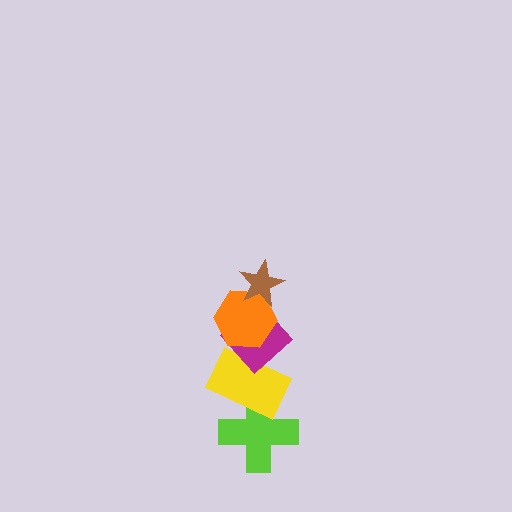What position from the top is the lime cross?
The lime cross is 5th from the top.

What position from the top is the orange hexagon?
The orange hexagon is 2nd from the top.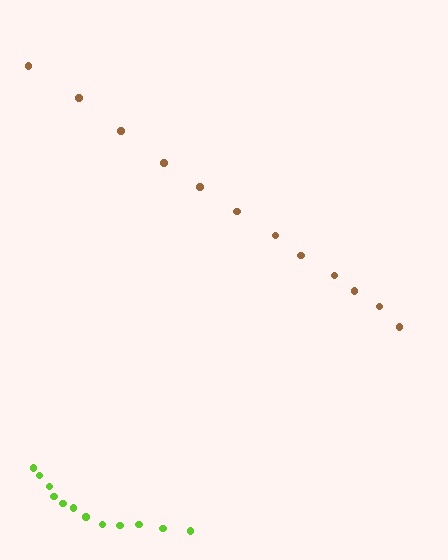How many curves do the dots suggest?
There are 2 distinct paths.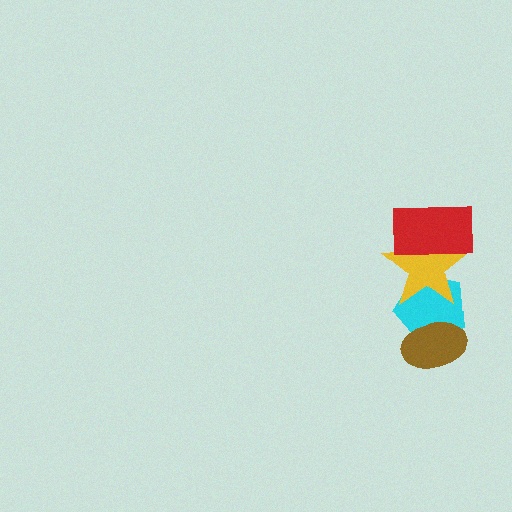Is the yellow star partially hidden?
Yes, it is partially covered by another shape.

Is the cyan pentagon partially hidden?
Yes, it is partially covered by another shape.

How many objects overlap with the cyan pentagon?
2 objects overlap with the cyan pentagon.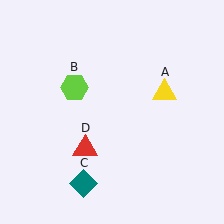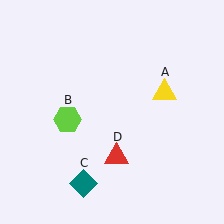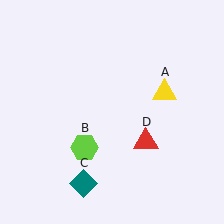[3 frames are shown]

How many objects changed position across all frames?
2 objects changed position: lime hexagon (object B), red triangle (object D).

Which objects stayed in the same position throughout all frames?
Yellow triangle (object A) and teal diamond (object C) remained stationary.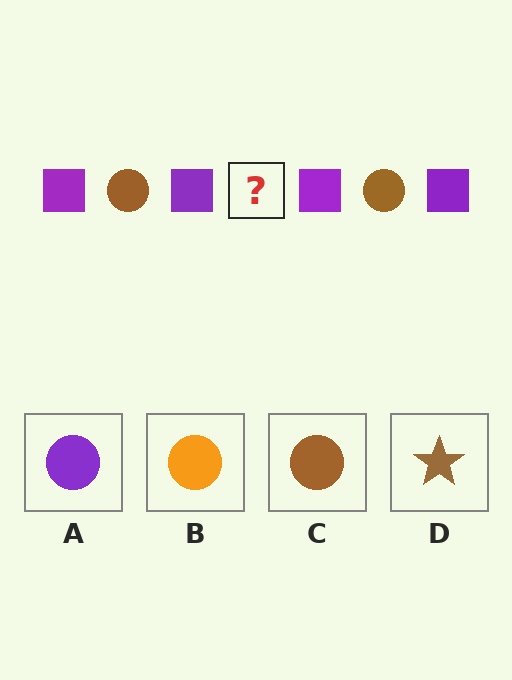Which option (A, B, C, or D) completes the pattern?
C.